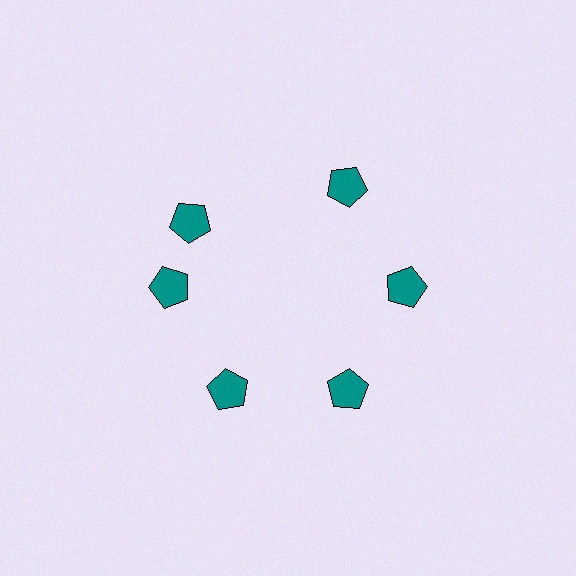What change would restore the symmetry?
The symmetry would be restored by rotating it back into even spacing with its neighbors so that all 6 pentagons sit at equal angles and equal distance from the center.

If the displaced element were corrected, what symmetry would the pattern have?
It would have 6-fold rotational symmetry — the pattern would map onto itself every 60 degrees.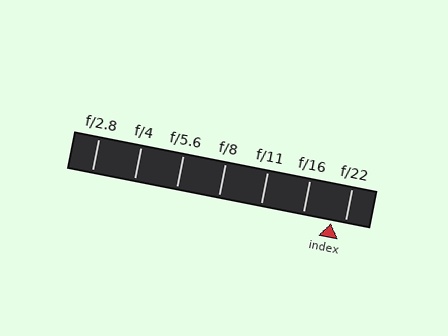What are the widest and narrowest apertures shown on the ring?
The widest aperture shown is f/2.8 and the narrowest is f/22.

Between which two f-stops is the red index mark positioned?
The index mark is between f/16 and f/22.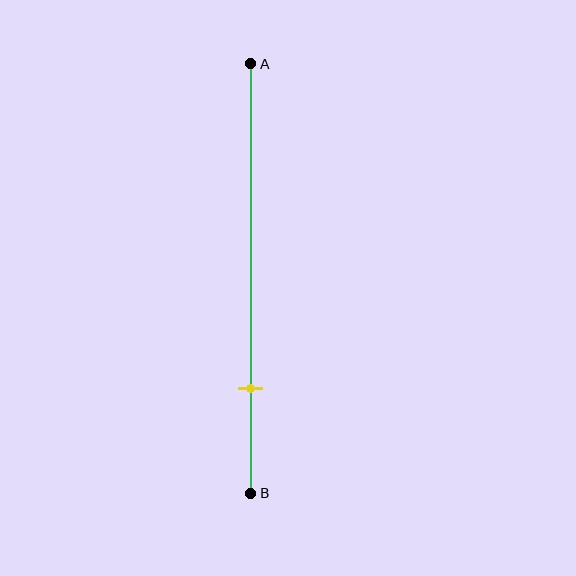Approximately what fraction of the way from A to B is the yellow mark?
The yellow mark is approximately 75% of the way from A to B.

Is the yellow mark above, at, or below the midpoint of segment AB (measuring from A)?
The yellow mark is below the midpoint of segment AB.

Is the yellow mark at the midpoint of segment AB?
No, the mark is at about 75% from A, not at the 50% midpoint.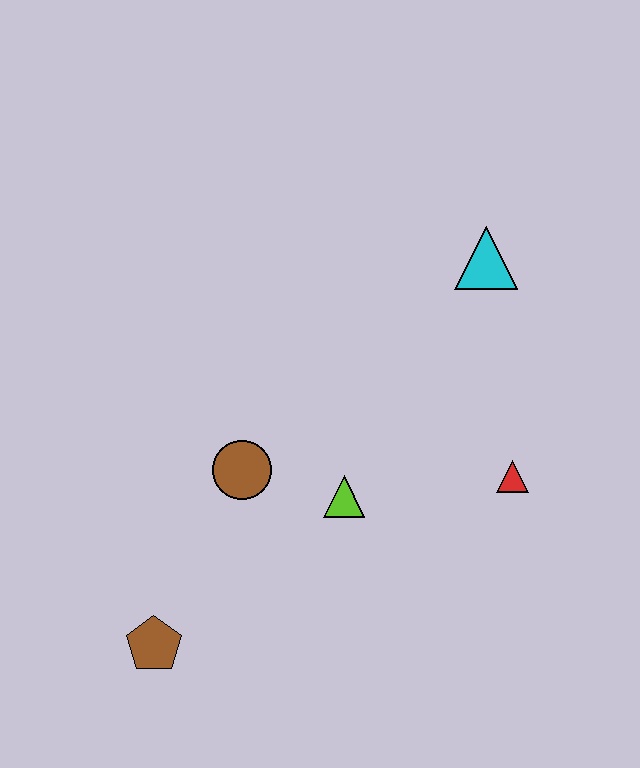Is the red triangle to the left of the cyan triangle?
No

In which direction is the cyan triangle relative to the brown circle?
The cyan triangle is to the right of the brown circle.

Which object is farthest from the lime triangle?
The cyan triangle is farthest from the lime triangle.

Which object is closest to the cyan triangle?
The red triangle is closest to the cyan triangle.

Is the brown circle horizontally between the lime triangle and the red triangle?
No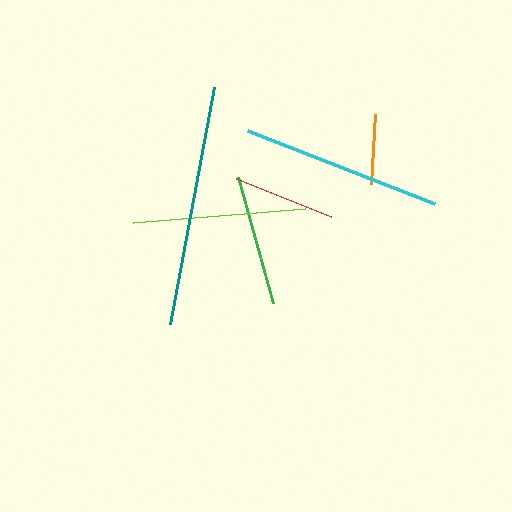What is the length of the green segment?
The green segment is approximately 130 pixels long.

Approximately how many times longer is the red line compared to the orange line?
The red line is approximately 1.4 times the length of the orange line.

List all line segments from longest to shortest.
From longest to shortest: teal, cyan, lime, green, red, orange.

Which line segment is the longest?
The teal line is the longest at approximately 241 pixels.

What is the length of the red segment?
The red segment is approximately 102 pixels long.